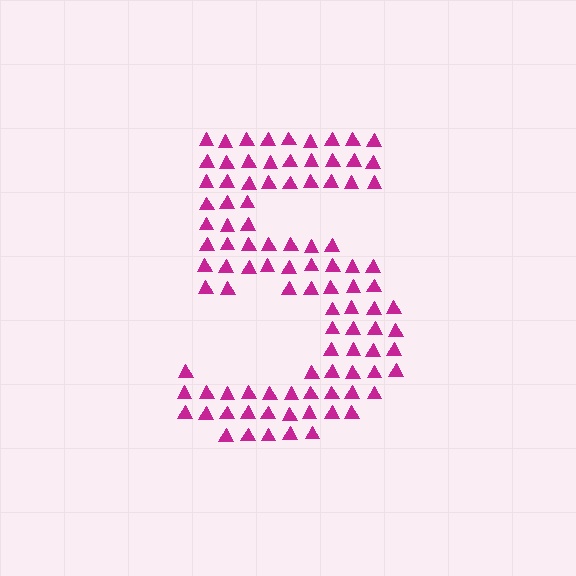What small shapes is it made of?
It is made of small triangles.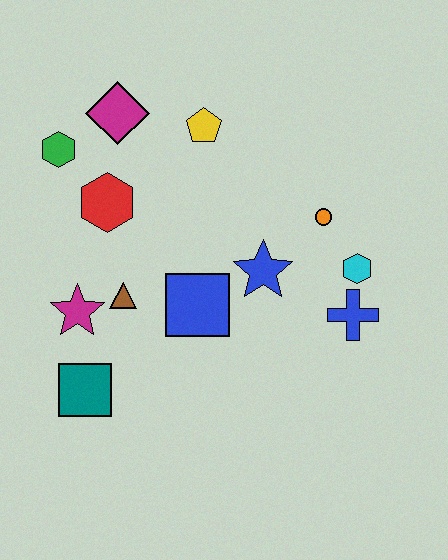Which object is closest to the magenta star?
The brown triangle is closest to the magenta star.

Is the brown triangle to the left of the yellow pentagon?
Yes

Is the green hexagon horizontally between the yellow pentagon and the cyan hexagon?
No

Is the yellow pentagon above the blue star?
Yes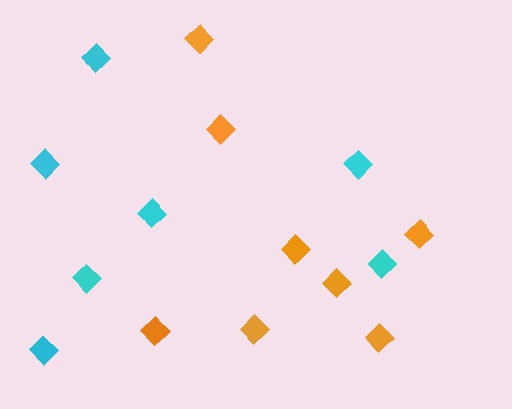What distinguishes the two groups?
There are 2 groups: one group of orange diamonds (8) and one group of cyan diamonds (7).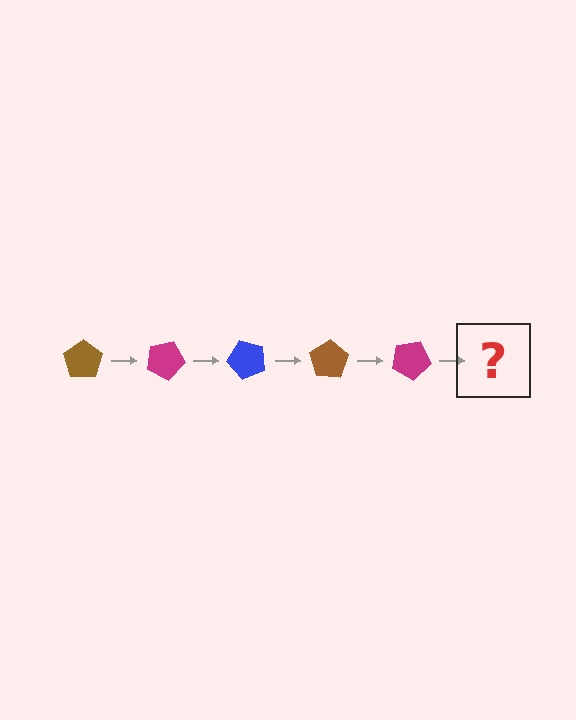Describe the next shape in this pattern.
It should be a blue pentagon, rotated 125 degrees from the start.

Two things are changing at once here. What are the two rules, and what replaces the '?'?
The two rules are that it rotates 25 degrees each step and the color cycles through brown, magenta, and blue. The '?' should be a blue pentagon, rotated 125 degrees from the start.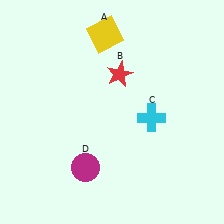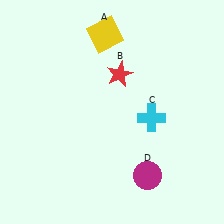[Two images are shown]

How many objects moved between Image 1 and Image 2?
1 object moved between the two images.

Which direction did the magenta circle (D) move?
The magenta circle (D) moved right.